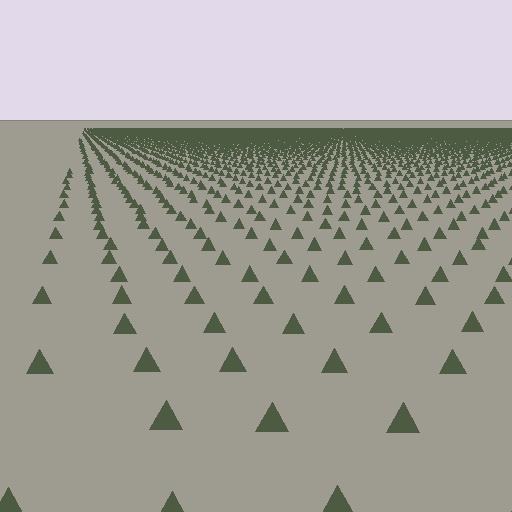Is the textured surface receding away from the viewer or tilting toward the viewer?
The surface is receding away from the viewer. Texture elements get smaller and denser toward the top.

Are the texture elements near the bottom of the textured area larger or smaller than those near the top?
Larger. Near the bottom, elements are closer to the viewer and appear at a bigger on-screen size.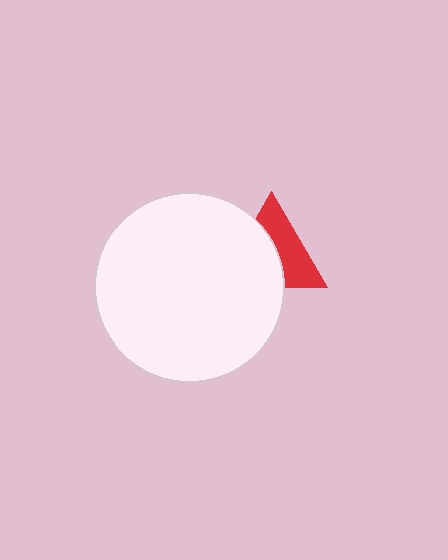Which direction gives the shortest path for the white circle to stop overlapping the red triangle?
Moving left gives the shortest separation.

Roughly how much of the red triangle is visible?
About half of it is visible (roughly 49%).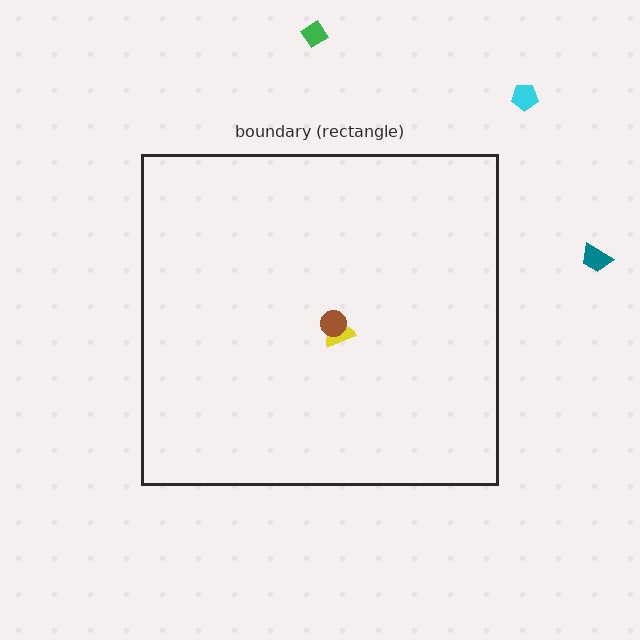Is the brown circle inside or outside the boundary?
Inside.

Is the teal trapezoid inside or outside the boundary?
Outside.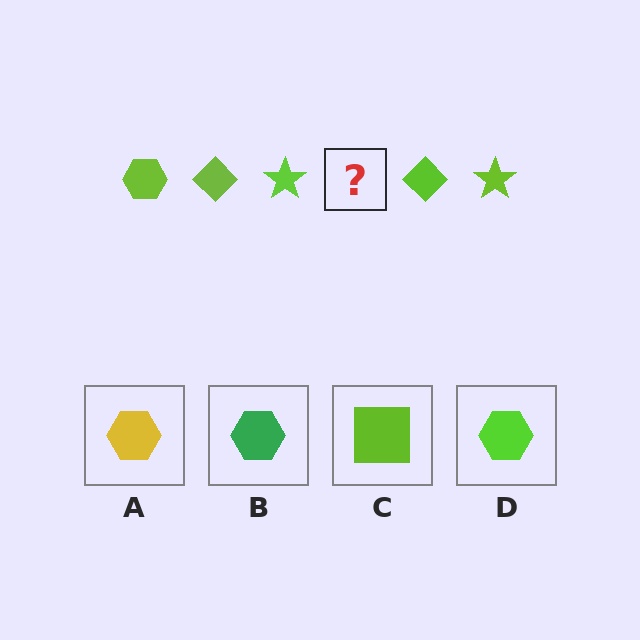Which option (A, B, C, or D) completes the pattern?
D.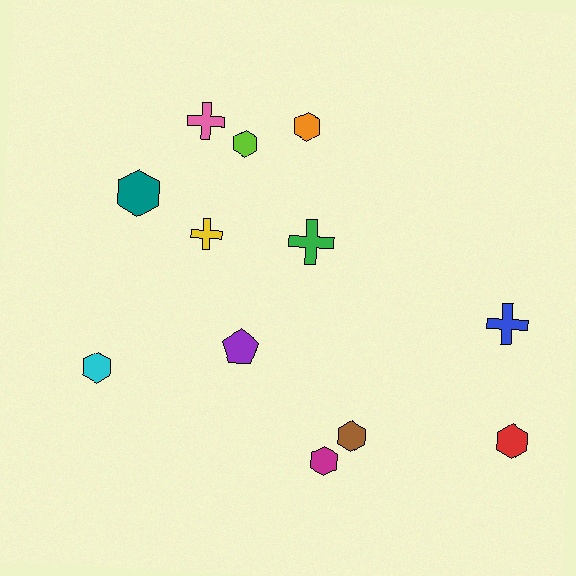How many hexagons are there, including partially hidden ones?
There are 7 hexagons.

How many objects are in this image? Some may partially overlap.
There are 12 objects.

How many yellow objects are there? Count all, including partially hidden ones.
There is 1 yellow object.